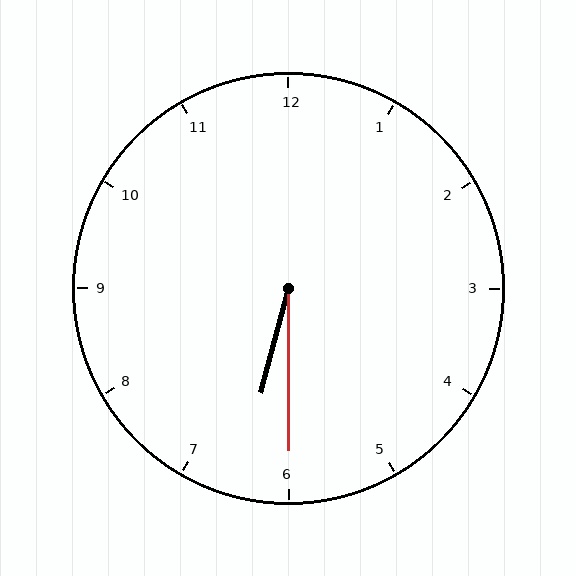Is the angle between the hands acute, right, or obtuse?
It is acute.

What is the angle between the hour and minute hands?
Approximately 15 degrees.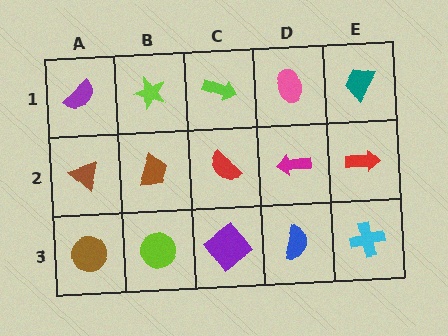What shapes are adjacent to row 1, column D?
A magenta arrow (row 2, column D), a lime arrow (row 1, column C), a teal trapezoid (row 1, column E).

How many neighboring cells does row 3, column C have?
3.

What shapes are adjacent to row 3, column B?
A brown trapezoid (row 2, column B), a brown circle (row 3, column A), a purple diamond (row 3, column C).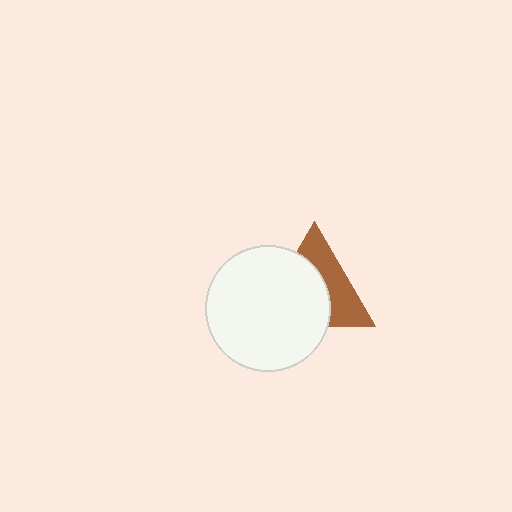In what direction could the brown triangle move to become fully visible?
The brown triangle could move toward the upper-right. That would shift it out from behind the white circle entirely.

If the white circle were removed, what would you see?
You would see the complete brown triangle.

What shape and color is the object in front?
The object in front is a white circle.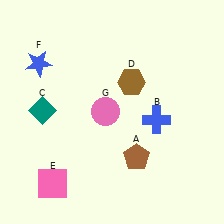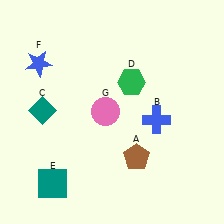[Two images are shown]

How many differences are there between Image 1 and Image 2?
There are 2 differences between the two images.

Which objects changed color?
D changed from brown to green. E changed from pink to teal.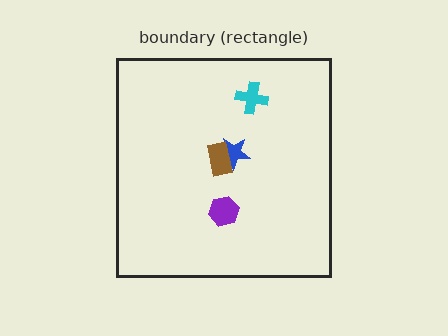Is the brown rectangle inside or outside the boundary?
Inside.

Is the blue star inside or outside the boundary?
Inside.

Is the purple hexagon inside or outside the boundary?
Inside.